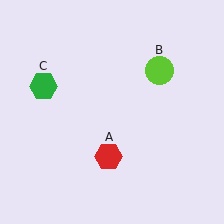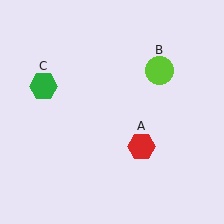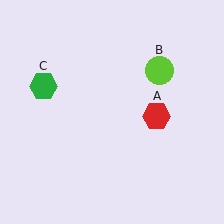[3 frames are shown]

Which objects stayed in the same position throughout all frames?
Lime circle (object B) and green hexagon (object C) remained stationary.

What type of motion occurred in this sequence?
The red hexagon (object A) rotated counterclockwise around the center of the scene.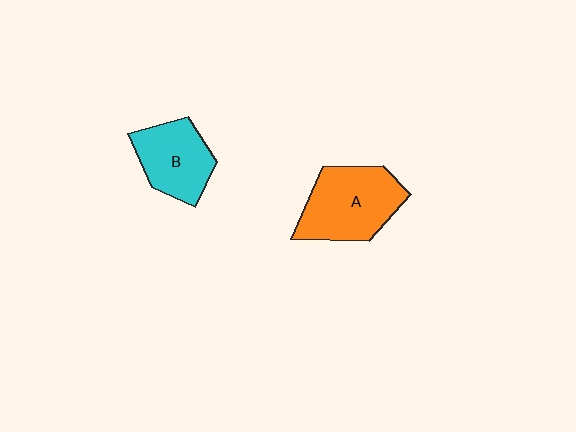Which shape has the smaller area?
Shape B (cyan).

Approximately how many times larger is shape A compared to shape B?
Approximately 1.3 times.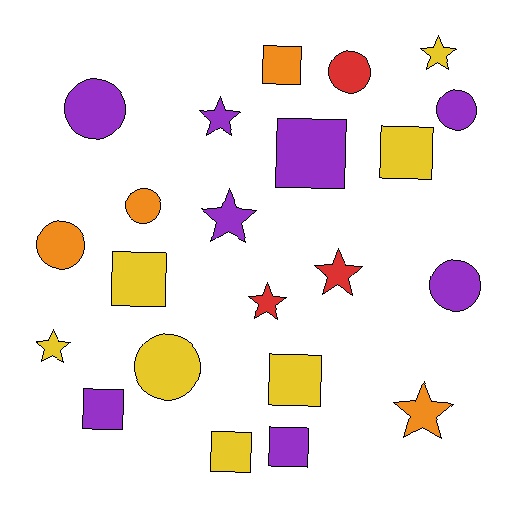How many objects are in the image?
There are 22 objects.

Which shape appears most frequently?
Square, with 8 objects.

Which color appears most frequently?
Purple, with 8 objects.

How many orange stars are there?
There is 1 orange star.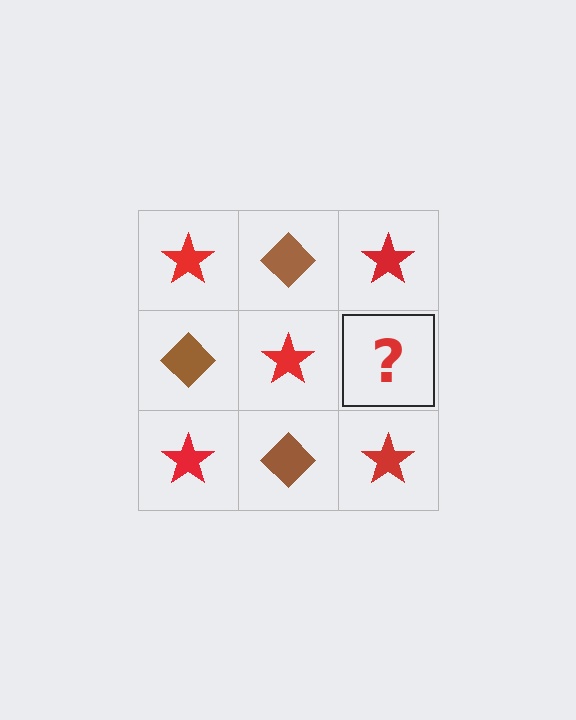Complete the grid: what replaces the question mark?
The question mark should be replaced with a brown diamond.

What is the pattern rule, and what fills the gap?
The rule is that it alternates red star and brown diamond in a checkerboard pattern. The gap should be filled with a brown diamond.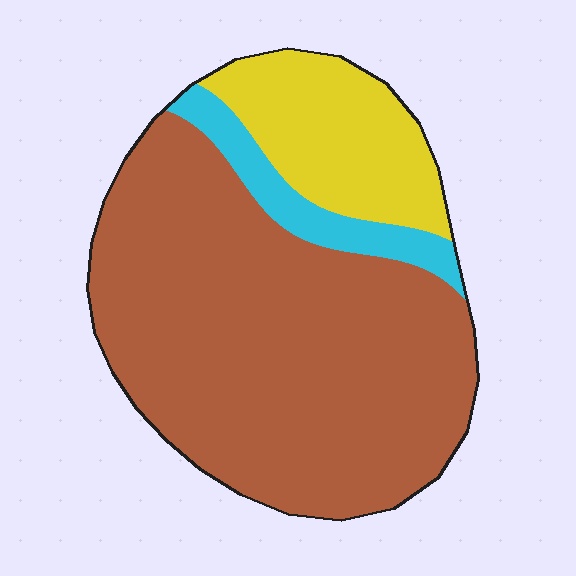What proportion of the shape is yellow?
Yellow covers roughly 20% of the shape.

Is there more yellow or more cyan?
Yellow.